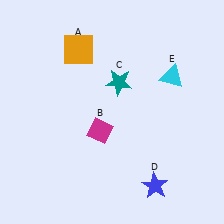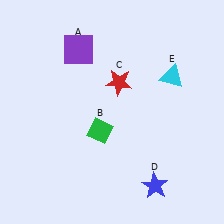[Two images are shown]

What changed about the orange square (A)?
In Image 1, A is orange. In Image 2, it changed to purple.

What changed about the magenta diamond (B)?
In Image 1, B is magenta. In Image 2, it changed to green.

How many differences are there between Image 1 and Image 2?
There are 3 differences between the two images.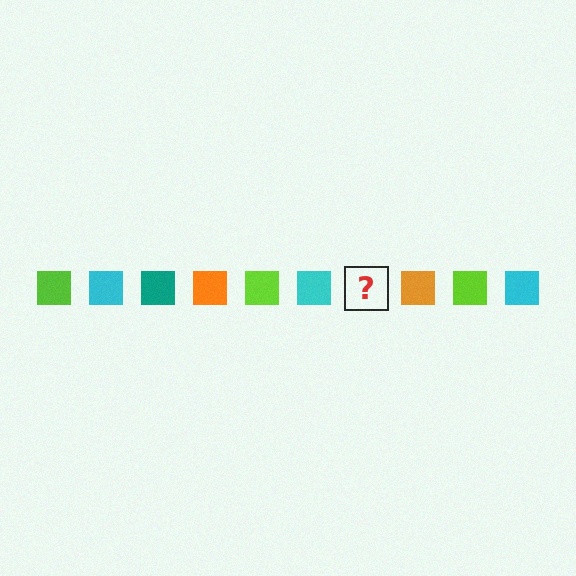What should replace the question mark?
The question mark should be replaced with a teal square.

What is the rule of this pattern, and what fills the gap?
The rule is that the pattern cycles through lime, cyan, teal, orange squares. The gap should be filled with a teal square.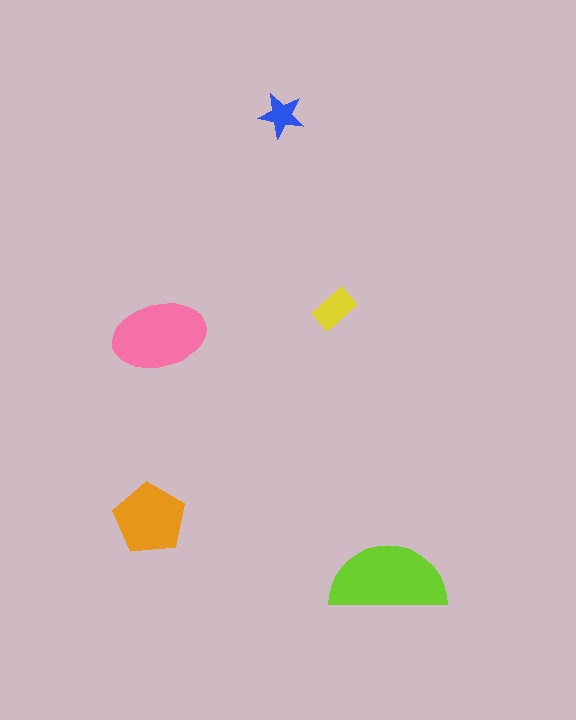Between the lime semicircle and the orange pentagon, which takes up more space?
The lime semicircle.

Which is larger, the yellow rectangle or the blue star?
The yellow rectangle.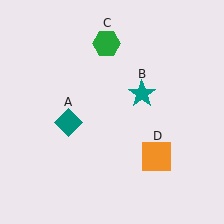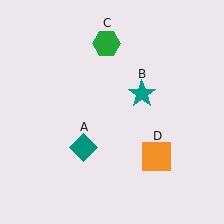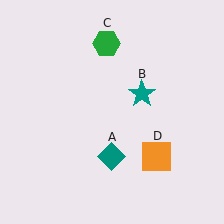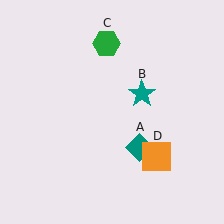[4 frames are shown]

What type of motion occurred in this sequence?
The teal diamond (object A) rotated counterclockwise around the center of the scene.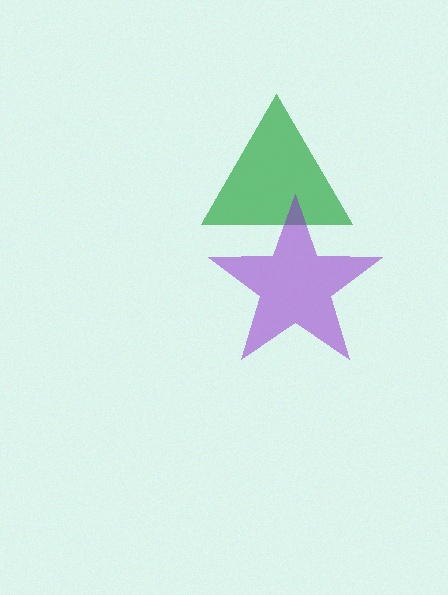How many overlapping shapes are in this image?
There are 2 overlapping shapes in the image.